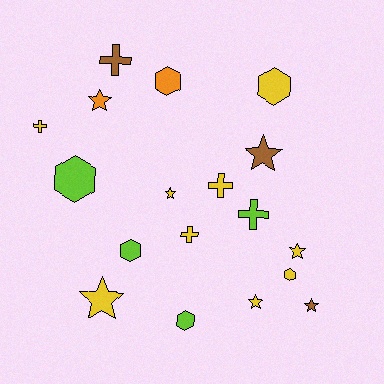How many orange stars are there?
There is 1 orange star.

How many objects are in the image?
There are 18 objects.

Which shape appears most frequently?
Star, with 7 objects.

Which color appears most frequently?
Yellow, with 9 objects.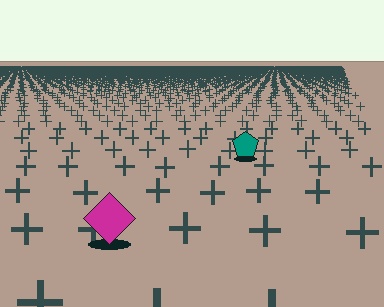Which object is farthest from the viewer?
The teal pentagon is farthest from the viewer. It appears smaller and the ground texture around it is denser.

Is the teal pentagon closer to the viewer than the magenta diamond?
No. The magenta diamond is closer — you can tell from the texture gradient: the ground texture is coarser near it.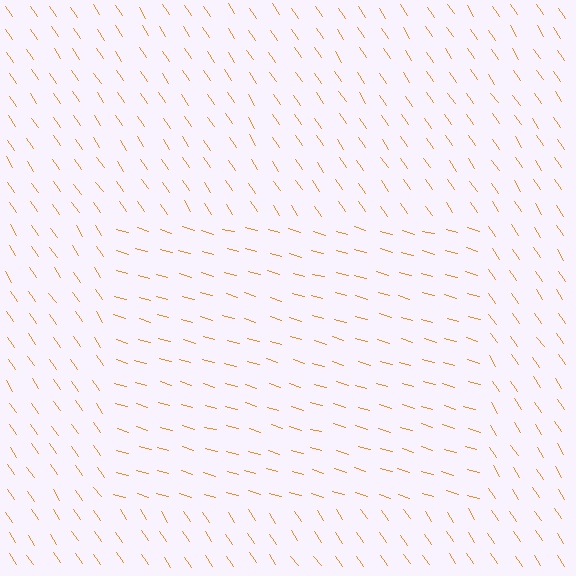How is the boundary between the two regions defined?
The boundary is defined purely by a change in line orientation (approximately 40 degrees difference). All lines are the same color and thickness.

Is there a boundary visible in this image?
Yes, there is a texture boundary formed by a change in line orientation.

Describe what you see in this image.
The image is filled with small orange line segments. A rectangle region in the image has lines oriented differently from the surrounding lines, creating a visible texture boundary.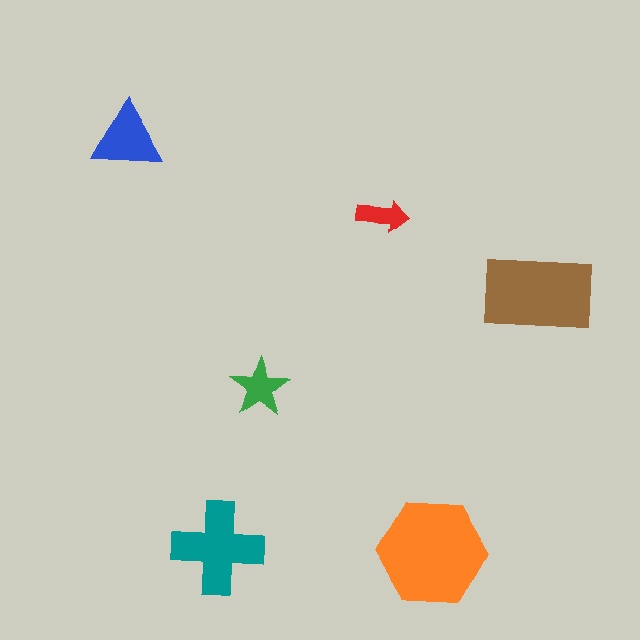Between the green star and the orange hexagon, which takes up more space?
The orange hexagon.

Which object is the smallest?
The red arrow.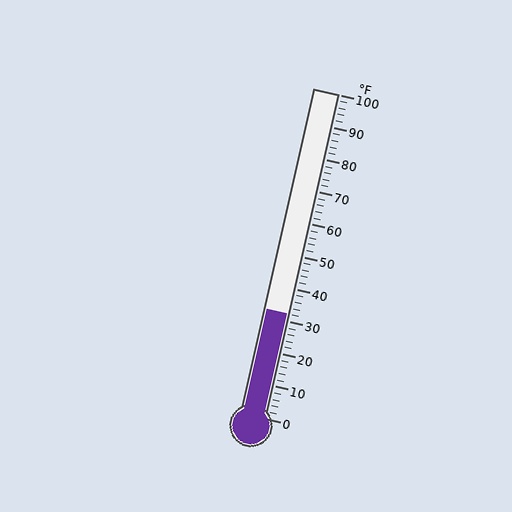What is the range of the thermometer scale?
The thermometer scale ranges from 0°F to 100°F.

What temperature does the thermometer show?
The thermometer shows approximately 32°F.